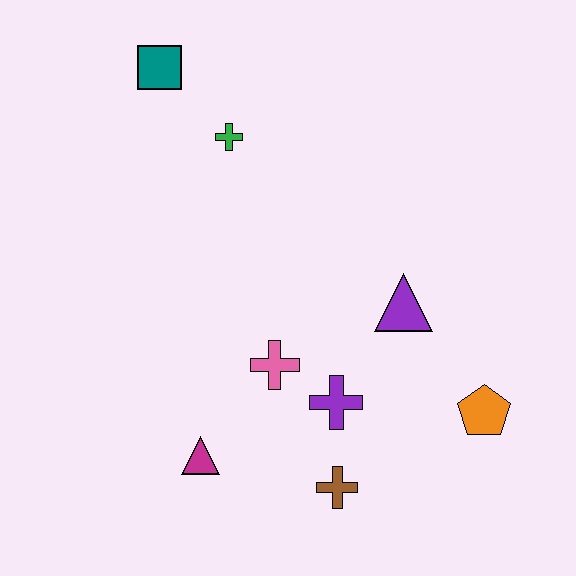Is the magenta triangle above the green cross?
No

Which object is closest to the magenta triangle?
The pink cross is closest to the magenta triangle.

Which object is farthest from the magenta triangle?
The teal square is farthest from the magenta triangle.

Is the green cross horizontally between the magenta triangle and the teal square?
No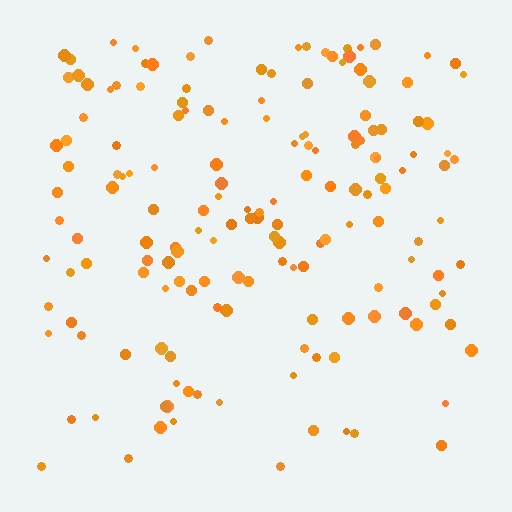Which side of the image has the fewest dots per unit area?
The bottom.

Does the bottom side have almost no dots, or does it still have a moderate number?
Still a moderate number, just noticeably fewer than the top.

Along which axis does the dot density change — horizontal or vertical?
Vertical.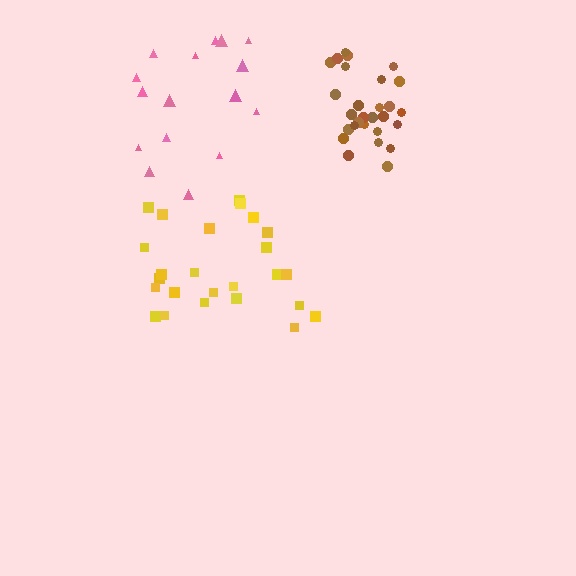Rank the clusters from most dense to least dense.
brown, yellow, pink.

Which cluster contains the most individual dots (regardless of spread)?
Brown (29).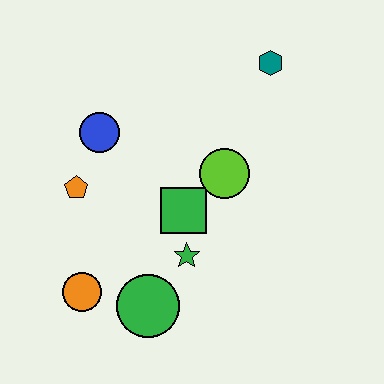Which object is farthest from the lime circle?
The orange circle is farthest from the lime circle.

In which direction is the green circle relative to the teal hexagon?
The green circle is below the teal hexagon.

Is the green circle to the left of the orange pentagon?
No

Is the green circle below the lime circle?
Yes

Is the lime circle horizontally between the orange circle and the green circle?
No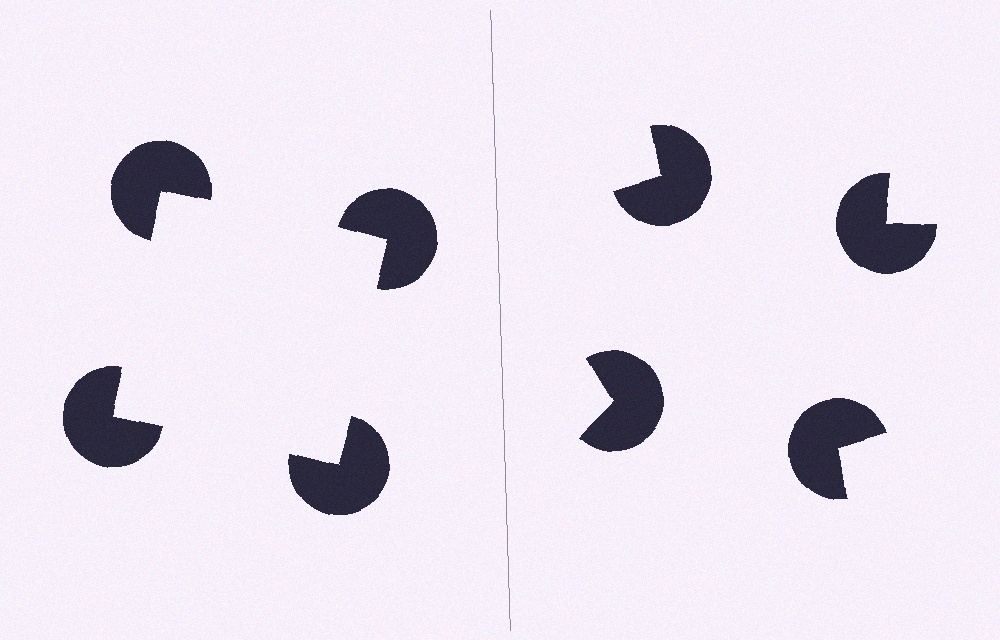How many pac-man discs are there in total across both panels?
8 — 4 on each side.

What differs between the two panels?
The pac-man discs are positioned identically on both sides; only the wedge orientations differ. On the left they align to a square; on the right they are misaligned.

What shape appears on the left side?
An illusory square.